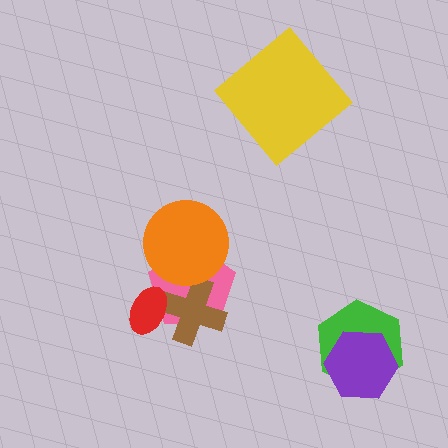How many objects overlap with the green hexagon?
1 object overlaps with the green hexagon.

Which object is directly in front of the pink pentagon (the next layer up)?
The brown cross is directly in front of the pink pentagon.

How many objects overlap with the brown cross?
2 objects overlap with the brown cross.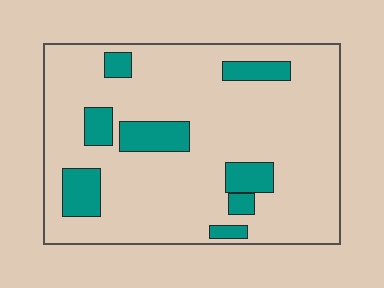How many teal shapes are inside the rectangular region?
8.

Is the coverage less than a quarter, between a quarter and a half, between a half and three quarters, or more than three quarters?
Less than a quarter.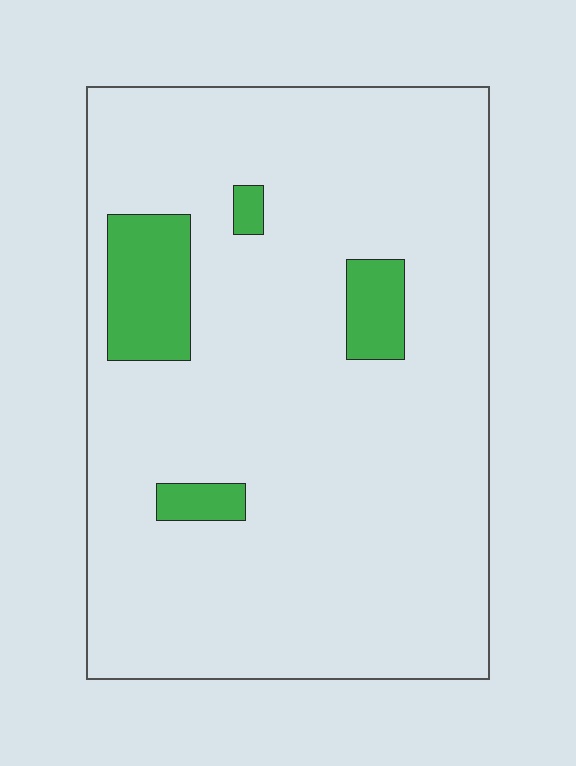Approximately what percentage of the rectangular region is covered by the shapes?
Approximately 10%.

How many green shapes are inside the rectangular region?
4.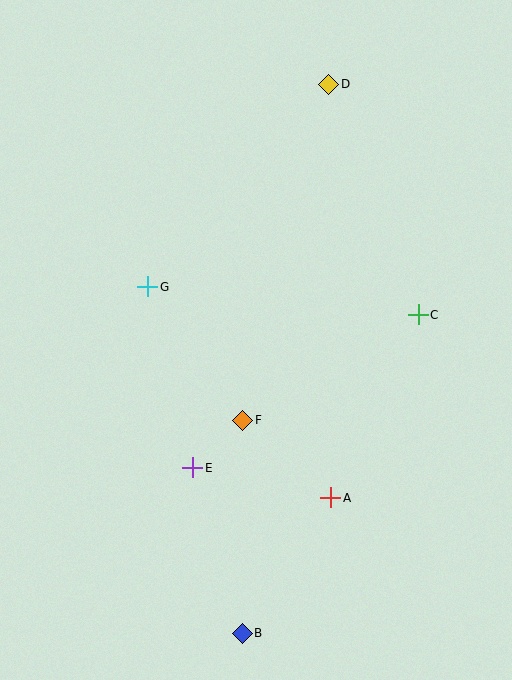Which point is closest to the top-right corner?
Point D is closest to the top-right corner.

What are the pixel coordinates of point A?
Point A is at (331, 498).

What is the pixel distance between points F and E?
The distance between F and E is 69 pixels.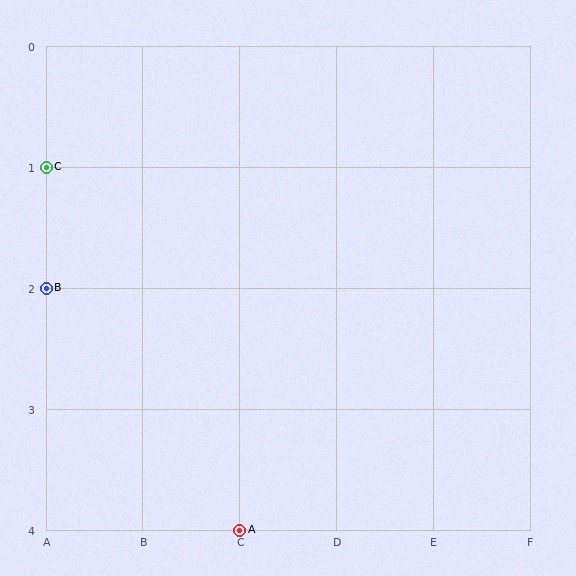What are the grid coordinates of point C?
Point C is at grid coordinates (A, 1).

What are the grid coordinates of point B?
Point B is at grid coordinates (A, 2).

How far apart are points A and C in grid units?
Points A and C are 2 columns and 3 rows apart (about 3.6 grid units diagonally).